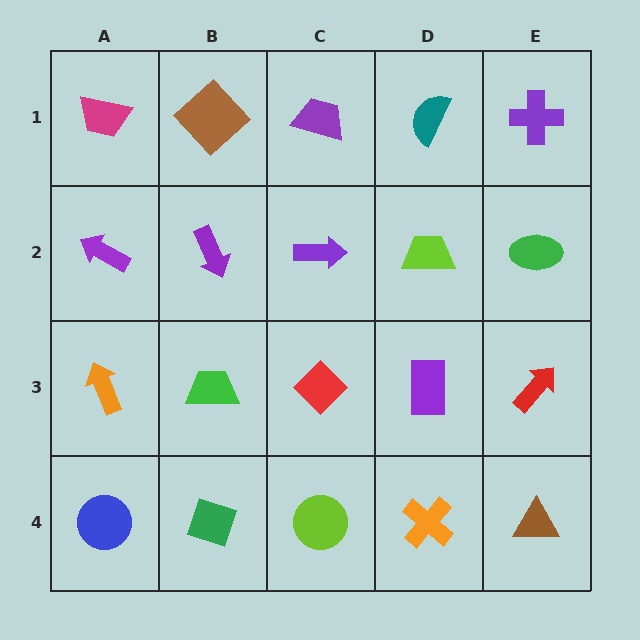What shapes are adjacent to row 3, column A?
A purple arrow (row 2, column A), a blue circle (row 4, column A), a green trapezoid (row 3, column B).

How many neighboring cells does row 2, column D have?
4.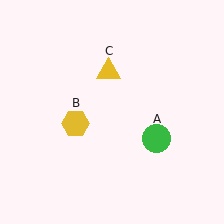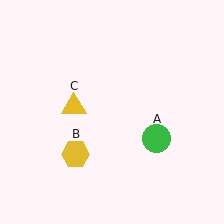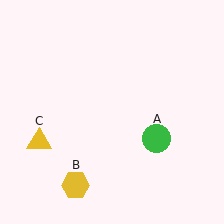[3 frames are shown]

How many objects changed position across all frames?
2 objects changed position: yellow hexagon (object B), yellow triangle (object C).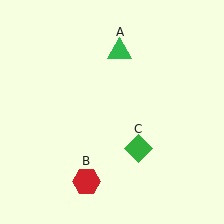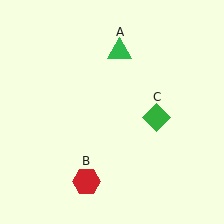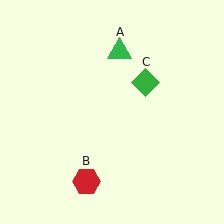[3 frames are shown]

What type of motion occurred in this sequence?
The green diamond (object C) rotated counterclockwise around the center of the scene.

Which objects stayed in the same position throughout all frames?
Green triangle (object A) and red hexagon (object B) remained stationary.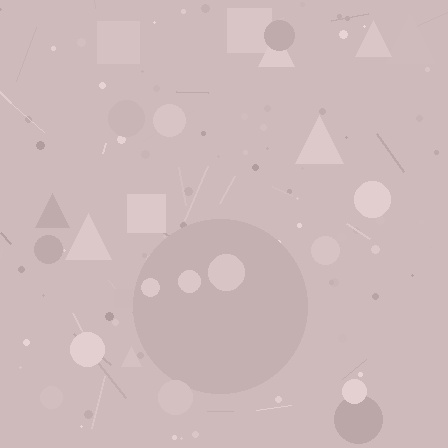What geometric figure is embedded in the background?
A circle is embedded in the background.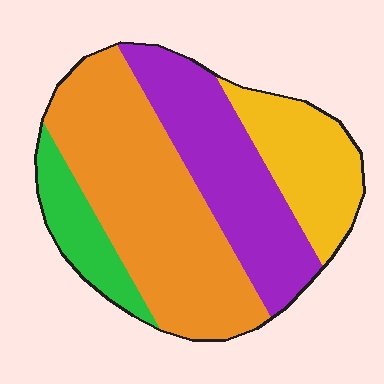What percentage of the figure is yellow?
Yellow takes up about one sixth (1/6) of the figure.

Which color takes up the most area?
Orange, at roughly 45%.